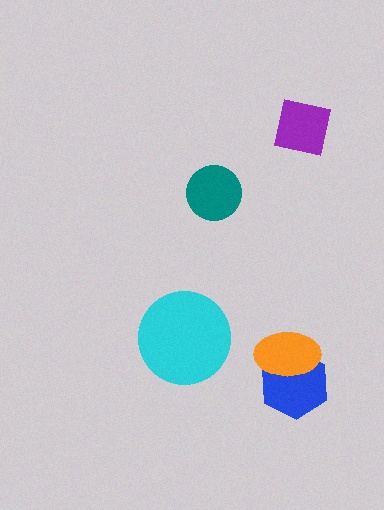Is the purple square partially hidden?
No, no other shape covers it.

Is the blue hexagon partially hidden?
Yes, it is partially covered by another shape.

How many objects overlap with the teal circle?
0 objects overlap with the teal circle.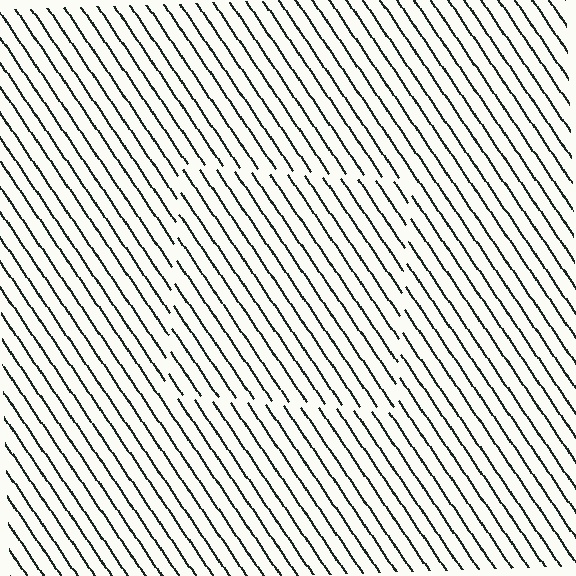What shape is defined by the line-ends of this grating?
An illusory square. The interior of the shape contains the same grating, shifted by half a period — the contour is defined by the phase discontinuity where line-ends from the inner and outer gratings abut.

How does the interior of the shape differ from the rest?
The interior of the shape contains the same grating, shifted by half a period — the contour is defined by the phase discontinuity where line-ends from the inner and outer gratings abut.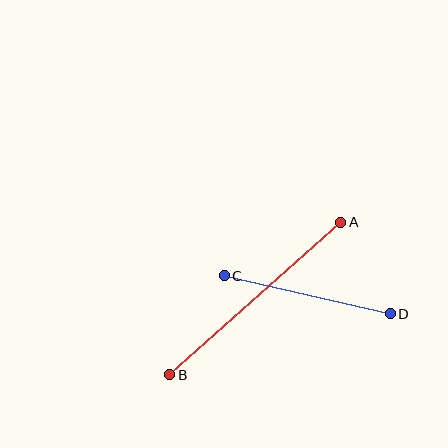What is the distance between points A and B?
The distance is approximately 229 pixels.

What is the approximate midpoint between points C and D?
The midpoint is at approximately (307, 295) pixels.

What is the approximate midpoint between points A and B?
The midpoint is at approximately (255, 298) pixels.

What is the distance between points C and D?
The distance is approximately 170 pixels.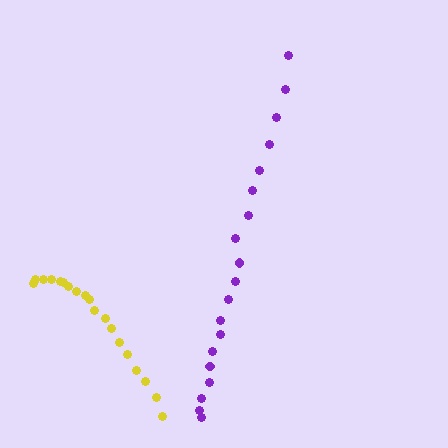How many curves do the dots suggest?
There are 2 distinct paths.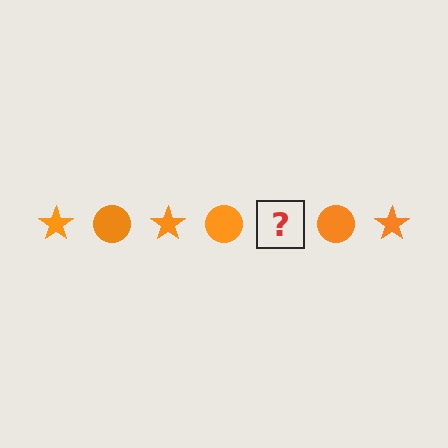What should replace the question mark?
The question mark should be replaced with an orange star.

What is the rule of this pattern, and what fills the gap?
The rule is that the pattern cycles through star, circle shapes in orange. The gap should be filled with an orange star.